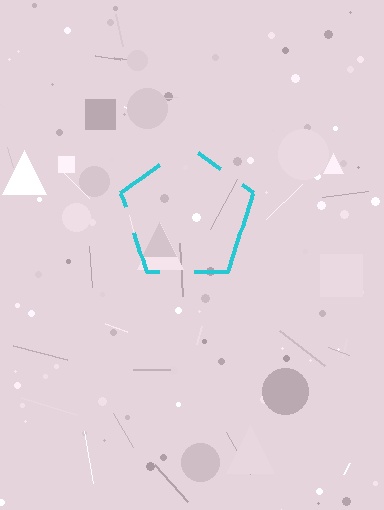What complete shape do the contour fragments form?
The contour fragments form a pentagon.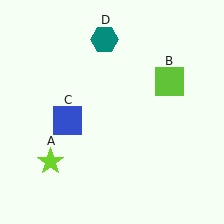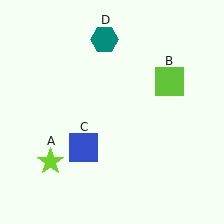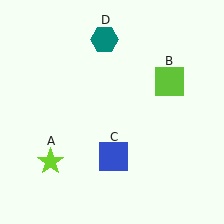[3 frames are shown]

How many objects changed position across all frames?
1 object changed position: blue square (object C).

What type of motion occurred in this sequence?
The blue square (object C) rotated counterclockwise around the center of the scene.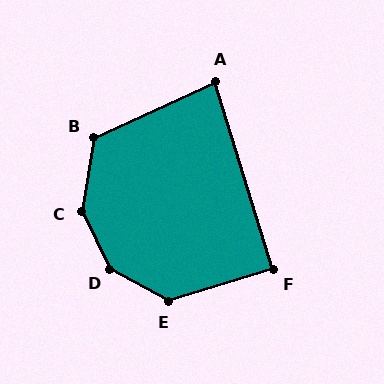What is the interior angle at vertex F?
Approximately 90 degrees (approximately right).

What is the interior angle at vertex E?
Approximately 134 degrees (obtuse).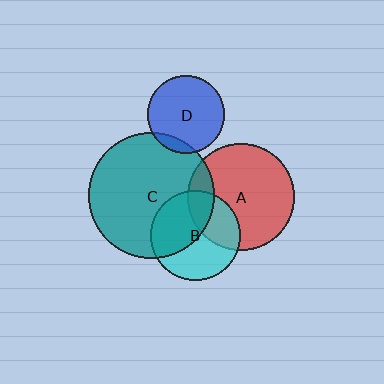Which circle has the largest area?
Circle C (teal).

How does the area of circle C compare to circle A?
Approximately 1.4 times.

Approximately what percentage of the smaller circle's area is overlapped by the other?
Approximately 10%.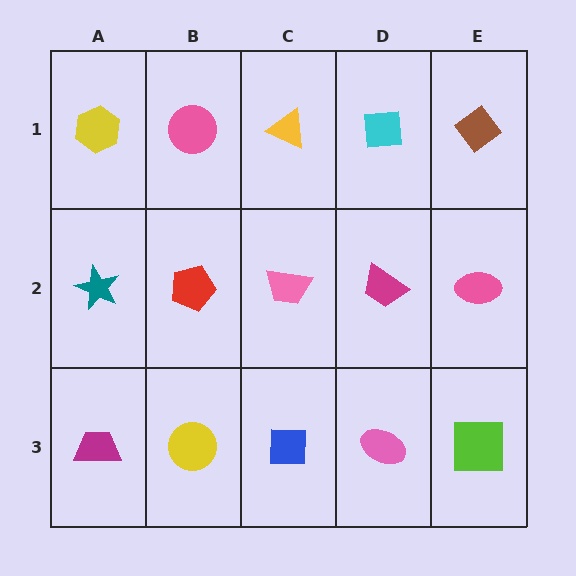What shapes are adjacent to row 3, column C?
A pink trapezoid (row 2, column C), a yellow circle (row 3, column B), a pink ellipse (row 3, column D).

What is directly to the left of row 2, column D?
A pink trapezoid.